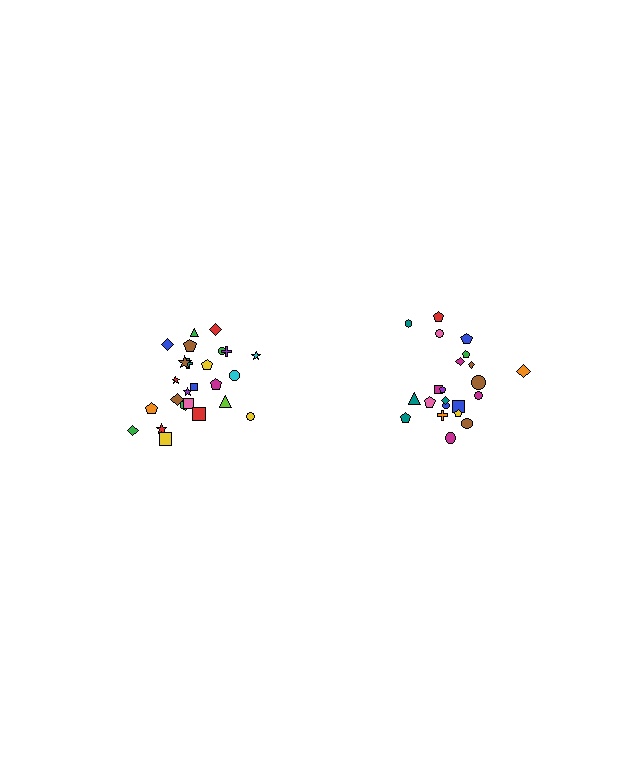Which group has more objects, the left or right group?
The left group.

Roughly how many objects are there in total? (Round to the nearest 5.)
Roughly 45 objects in total.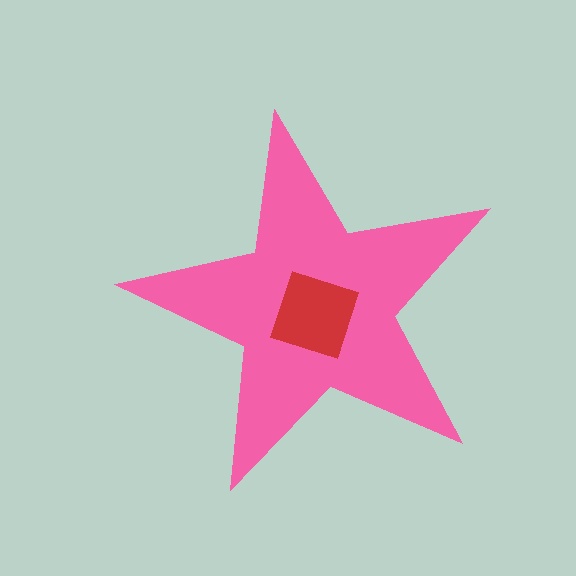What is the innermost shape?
The red diamond.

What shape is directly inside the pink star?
The red diamond.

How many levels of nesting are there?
2.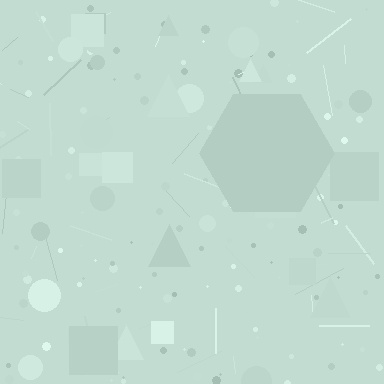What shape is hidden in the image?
A hexagon is hidden in the image.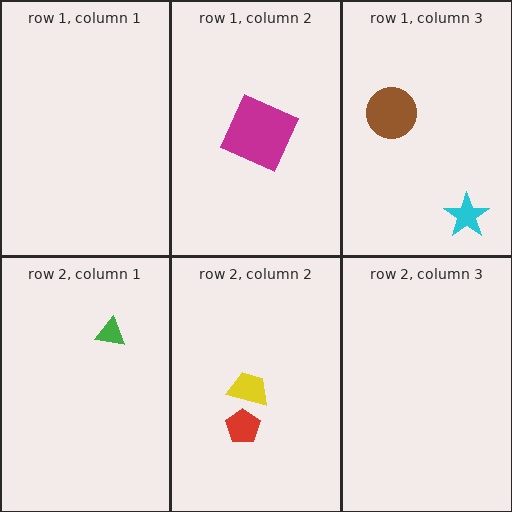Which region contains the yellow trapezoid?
The row 2, column 2 region.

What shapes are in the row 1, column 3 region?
The brown circle, the cyan star.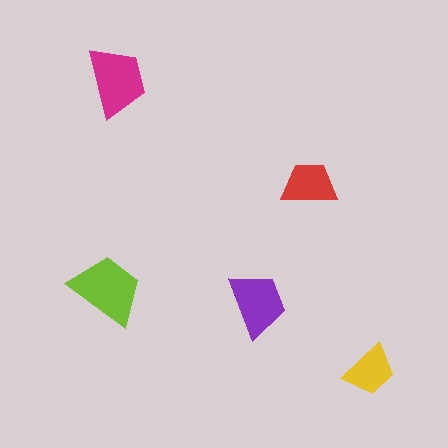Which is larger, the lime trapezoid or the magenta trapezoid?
The lime one.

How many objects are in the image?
There are 5 objects in the image.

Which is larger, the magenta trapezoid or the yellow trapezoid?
The magenta one.